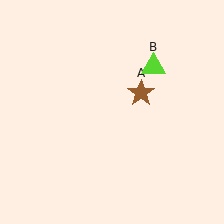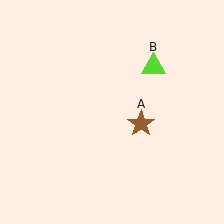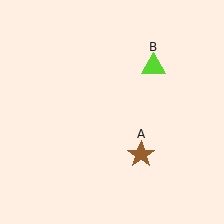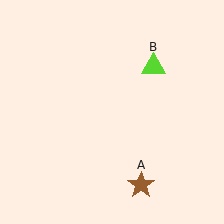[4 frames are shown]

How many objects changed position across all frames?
1 object changed position: brown star (object A).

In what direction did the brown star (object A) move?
The brown star (object A) moved down.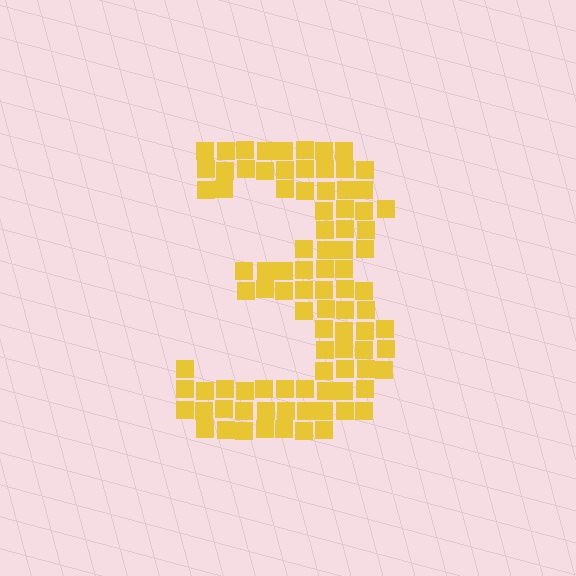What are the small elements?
The small elements are squares.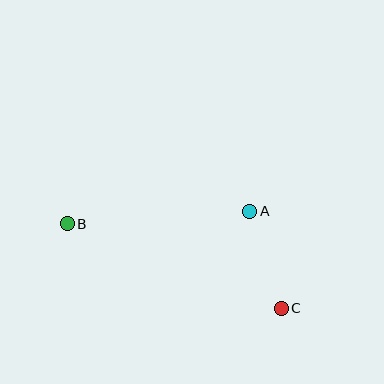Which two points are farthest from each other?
Points B and C are farthest from each other.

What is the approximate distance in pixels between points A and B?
The distance between A and B is approximately 183 pixels.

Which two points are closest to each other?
Points A and C are closest to each other.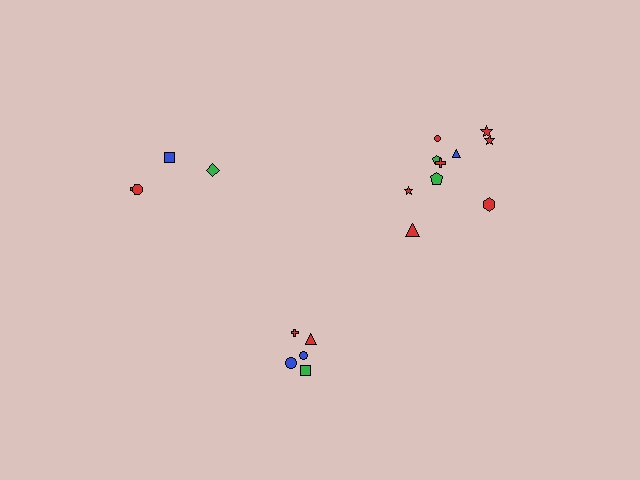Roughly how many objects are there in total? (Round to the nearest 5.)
Roughly 20 objects in total.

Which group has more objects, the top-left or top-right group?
The top-right group.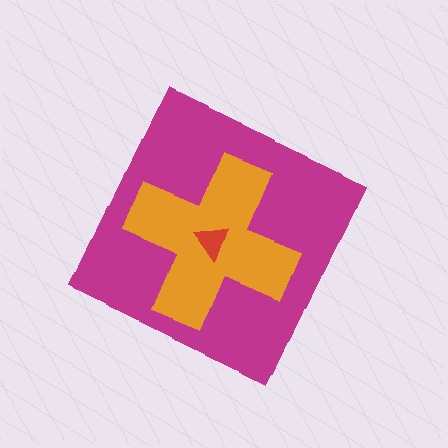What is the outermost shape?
The magenta diamond.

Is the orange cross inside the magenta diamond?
Yes.